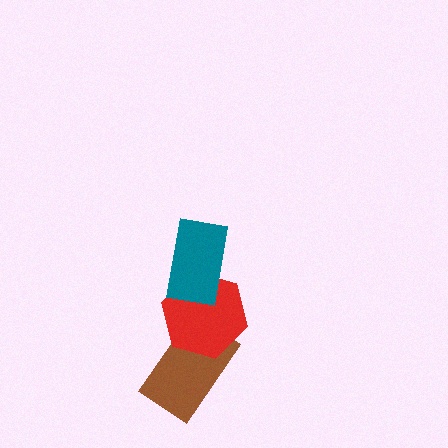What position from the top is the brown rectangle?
The brown rectangle is 3rd from the top.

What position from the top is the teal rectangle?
The teal rectangle is 1st from the top.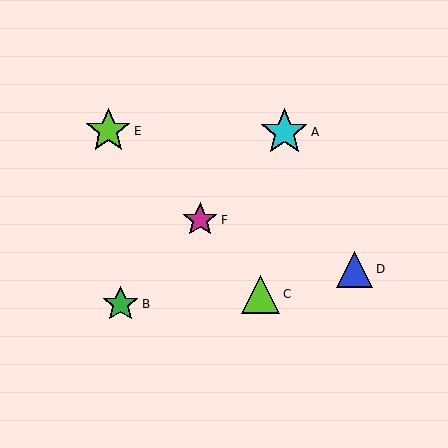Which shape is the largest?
The cyan star (labeled A) is the largest.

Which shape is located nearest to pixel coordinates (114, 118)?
The lime star (labeled E) at (108, 131) is nearest to that location.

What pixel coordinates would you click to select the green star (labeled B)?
Click at (121, 304) to select the green star B.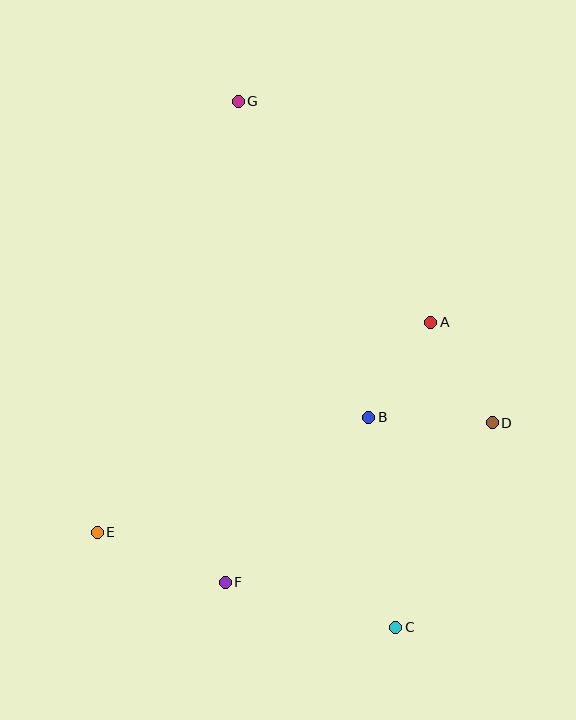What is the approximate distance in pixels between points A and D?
The distance between A and D is approximately 118 pixels.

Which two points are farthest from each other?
Points C and G are farthest from each other.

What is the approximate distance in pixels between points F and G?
The distance between F and G is approximately 481 pixels.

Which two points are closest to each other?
Points A and B are closest to each other.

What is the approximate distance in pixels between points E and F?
The distance between E and F is approximately 138 pixels.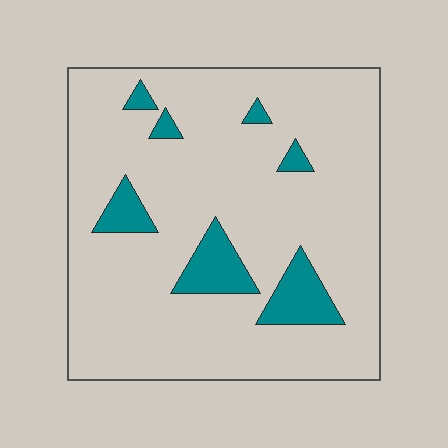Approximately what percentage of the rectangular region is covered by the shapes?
Approximately 10%.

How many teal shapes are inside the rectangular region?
7.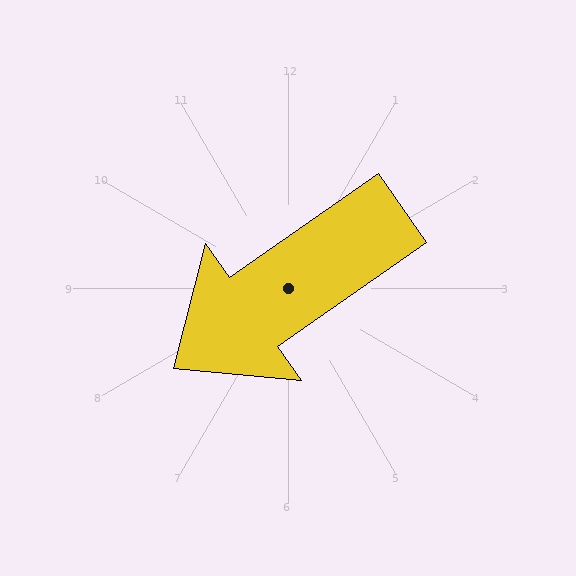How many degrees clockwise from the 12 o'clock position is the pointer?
Approximately 235 degrees.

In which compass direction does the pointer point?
Southwest.